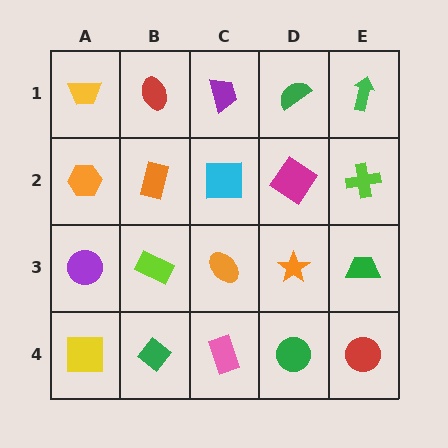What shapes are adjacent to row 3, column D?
A magenta diamond (row 2, column D), a green circle (row 4, column D), an orange ellipse (row 3, column C), a green trapezoid (row 3, column E).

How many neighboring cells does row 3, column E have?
3.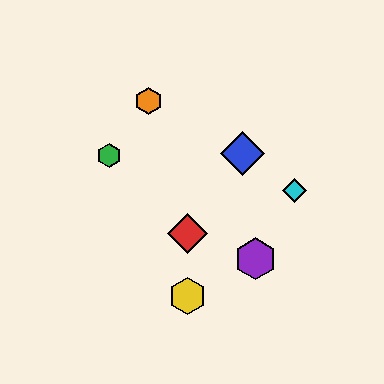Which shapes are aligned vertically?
The red diamond, the yellow hexagon are aligned vertically.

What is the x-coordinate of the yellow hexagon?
The yellow hexagon is at x≈188.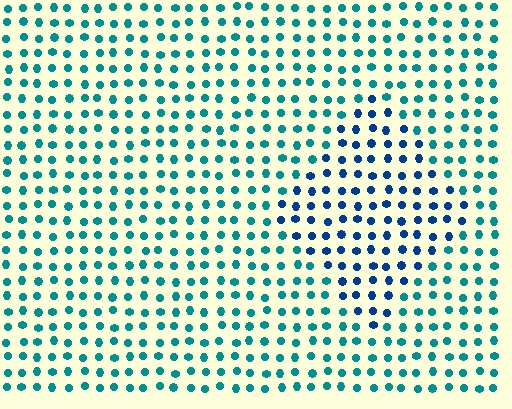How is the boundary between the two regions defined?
The boundary is defined purely by a slight shift in hue (about 36 degrees). Spacing, size, and orientation are identical on both sides.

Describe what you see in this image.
The image is filled with small teal elements in a uniform arrangement. A diamond-shaped region is visible where the elements are tinted to a slightly different hue, forming a subtle color boundary.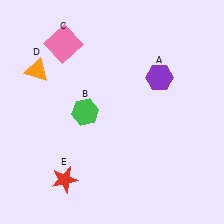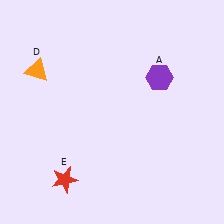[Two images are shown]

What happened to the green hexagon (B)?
The green hexagon (B) was removed in Image 2. It was in the top-left area of Image 1.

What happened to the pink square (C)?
The pink square (C) was removed in Image 2. It was in the top-left area of Image 1.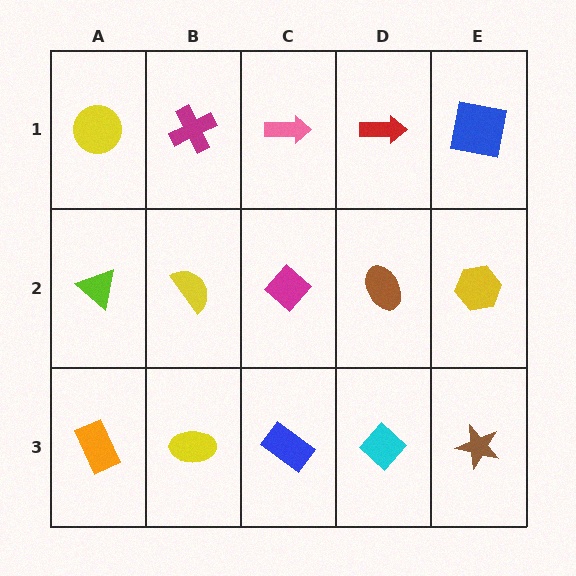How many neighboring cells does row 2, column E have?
3.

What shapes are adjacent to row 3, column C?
A magenta diamond (row 2, column C), a yellow ellipse (row 3, column B), a cyan diamond (row 3, column D).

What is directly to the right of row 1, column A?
A magenta cross.